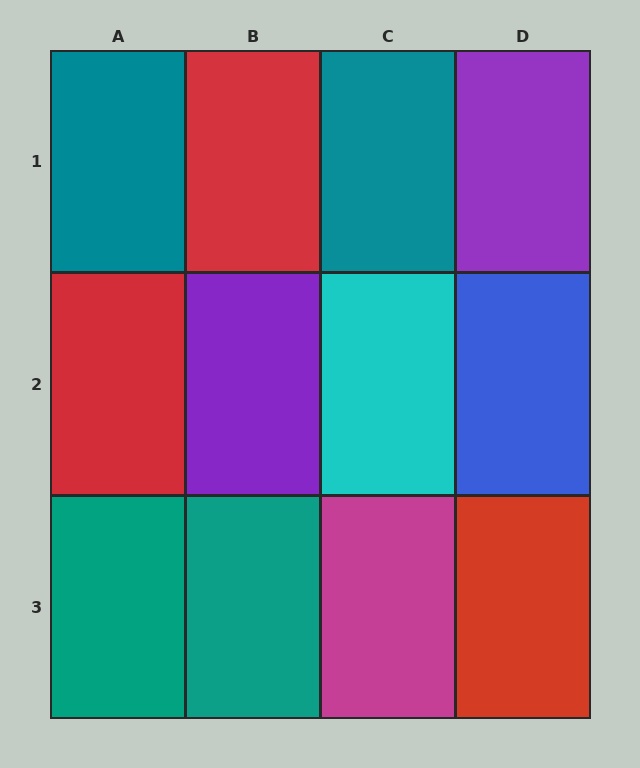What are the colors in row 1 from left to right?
Teal, red, teal, purple.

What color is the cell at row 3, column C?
Magenta.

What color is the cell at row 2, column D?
Blue.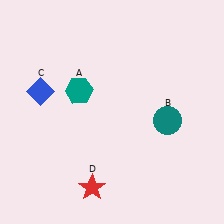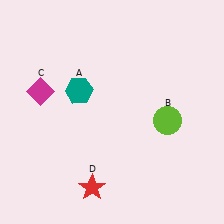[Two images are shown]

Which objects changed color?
B changed from teal to lime. C changed from blue to magenta.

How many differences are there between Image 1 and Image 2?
There are 2 differences between the two images.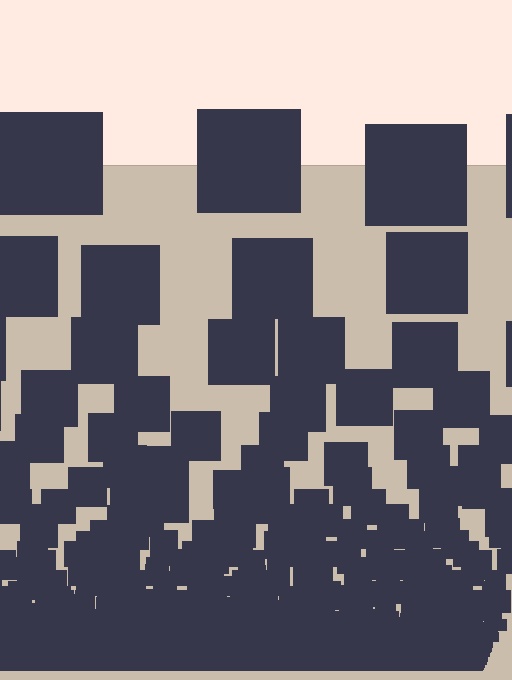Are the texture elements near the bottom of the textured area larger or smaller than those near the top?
Smaller. The gradient is inverted — elements near the bottom are smaller and denser.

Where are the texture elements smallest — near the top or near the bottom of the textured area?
Near the bottom.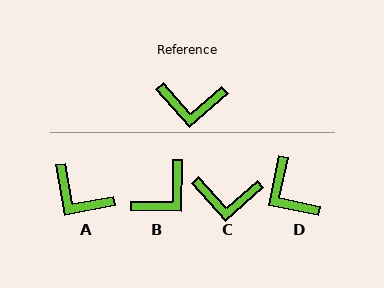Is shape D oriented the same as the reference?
No, it is off by about 53 degrees.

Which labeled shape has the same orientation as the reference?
C.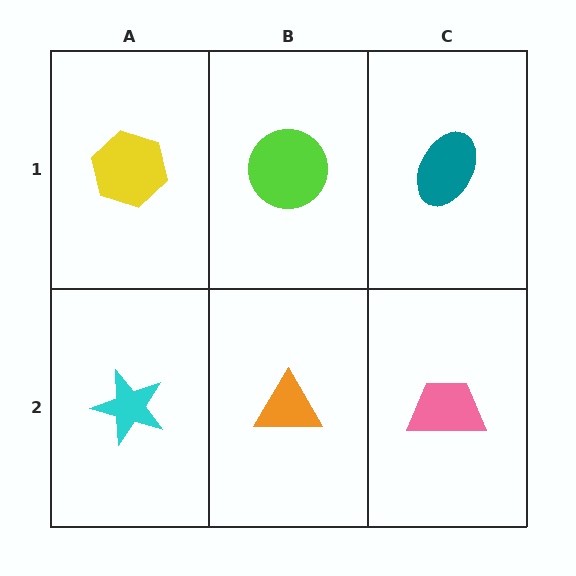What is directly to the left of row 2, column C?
An orange triangle.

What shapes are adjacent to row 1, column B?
An orange triangle (row 2, column B), a yellow hexagon (row 1, column A), a teal ellipse (row 1, column C).